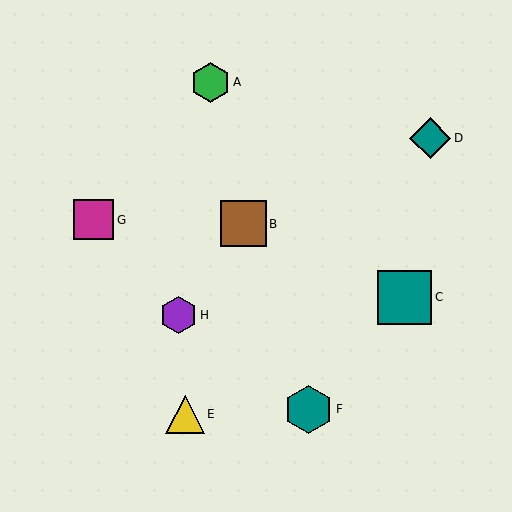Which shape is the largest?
The teal square (labeled C) is the largest.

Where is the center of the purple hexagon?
The center of the purple hexagon is at (178, 315).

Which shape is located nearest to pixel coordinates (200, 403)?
The yellow triangle (labeled E) at (185, 414) is nearest to that location.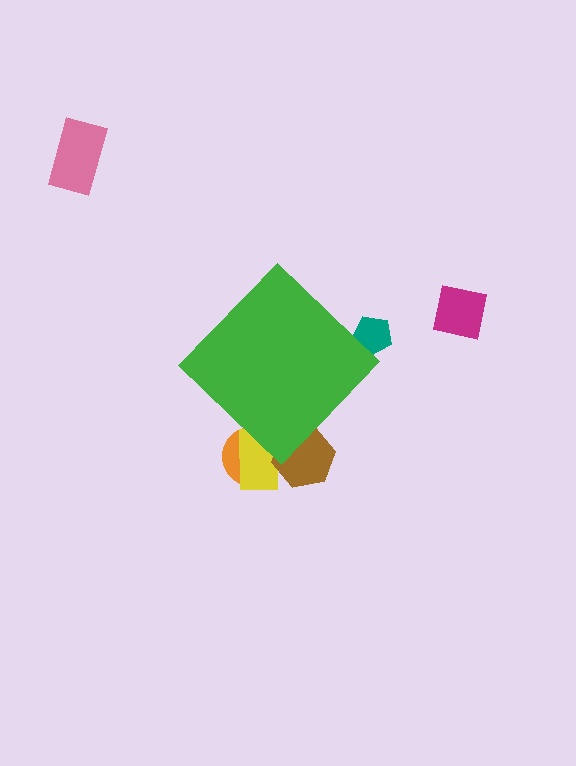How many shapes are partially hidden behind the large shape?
4 shapes are partially hidden.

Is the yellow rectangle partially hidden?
Yes, the yellow rectangle is partially hidden behind the green diamond.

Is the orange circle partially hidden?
Yes, the orange circle is partially hidden behind the green diamond.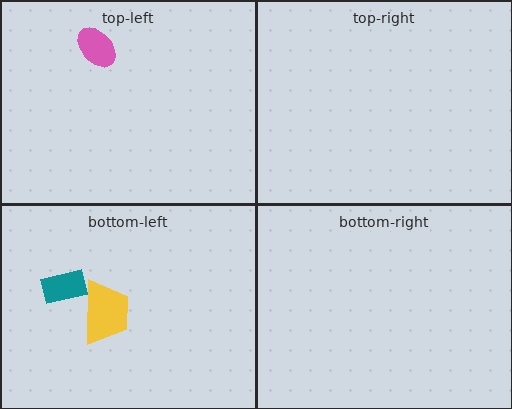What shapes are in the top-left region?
The pink ellipse.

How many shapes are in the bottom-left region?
2.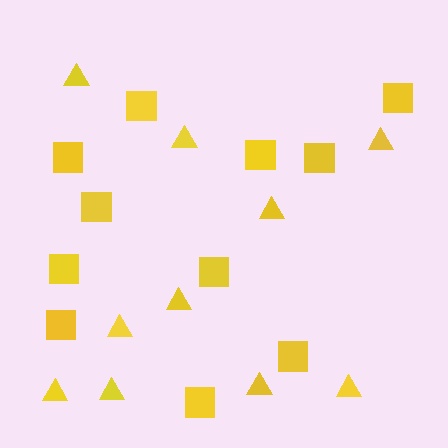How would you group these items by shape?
There are 2 groups: one group of squares (11) and one group of triangles (10).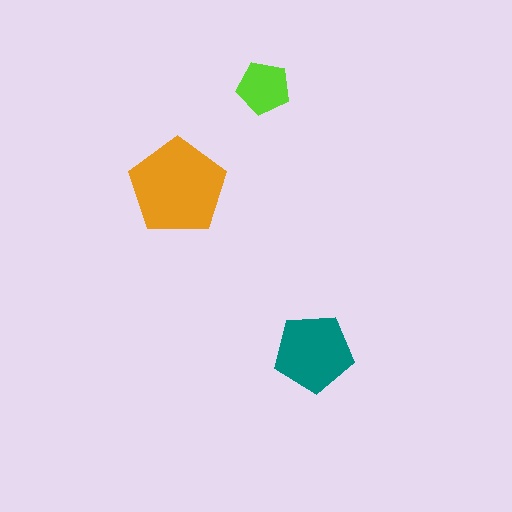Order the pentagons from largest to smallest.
the orange one, the teal one, the lime one.